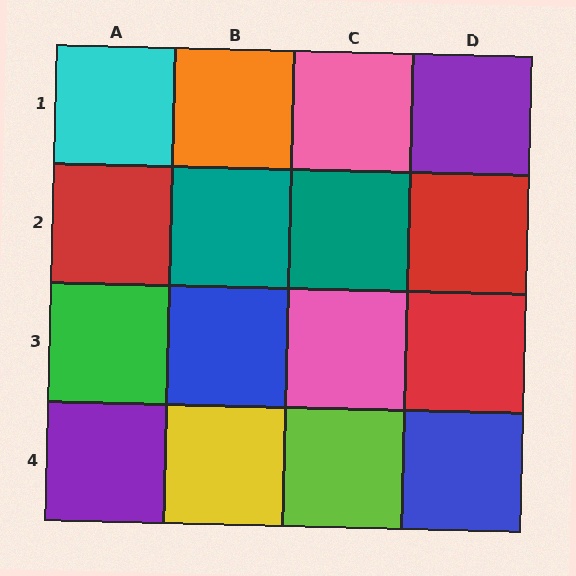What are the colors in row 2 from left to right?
Red, teal, teal, red.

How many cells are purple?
2 cells are purple.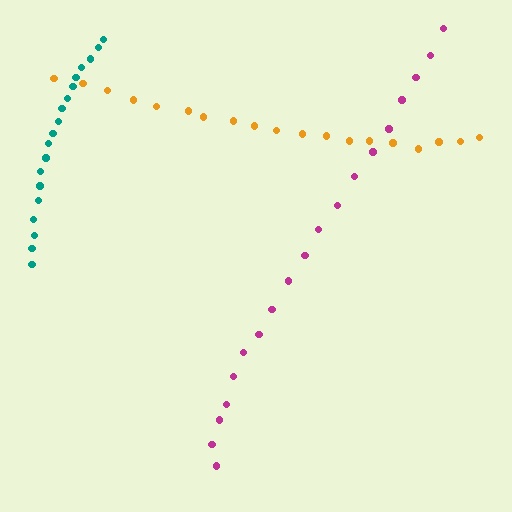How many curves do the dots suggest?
There are 3 distinct paths.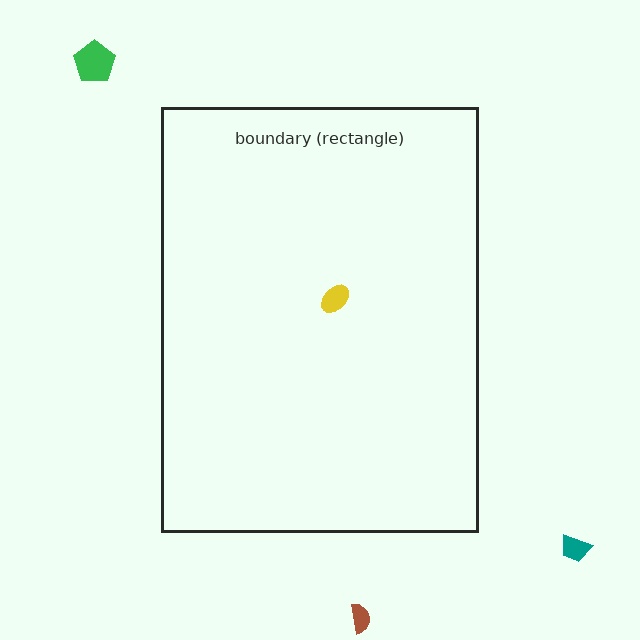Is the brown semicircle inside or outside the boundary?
Outside.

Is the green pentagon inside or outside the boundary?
Outside.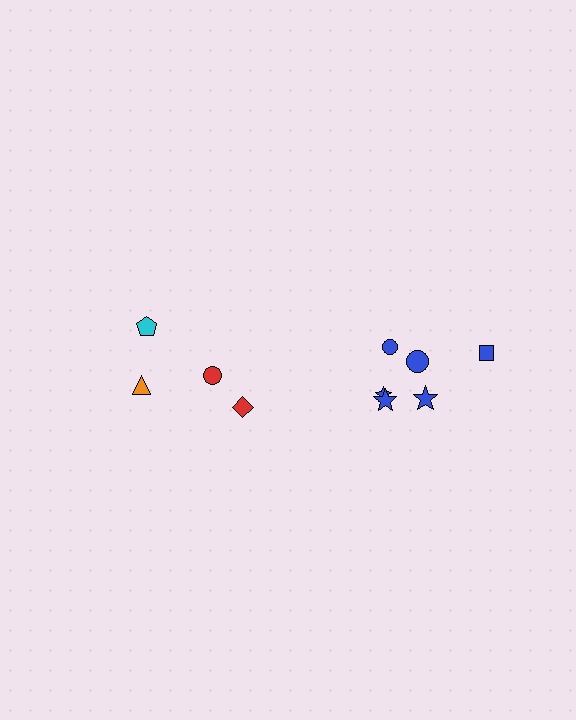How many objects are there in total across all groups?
There are 10 objects.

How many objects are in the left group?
There are 4 objects.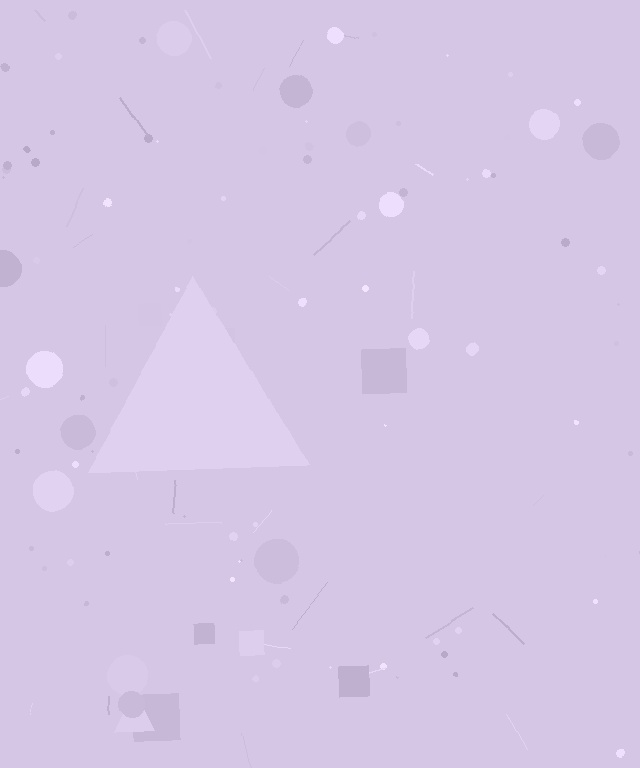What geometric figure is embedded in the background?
A triangle is embedded in the background.